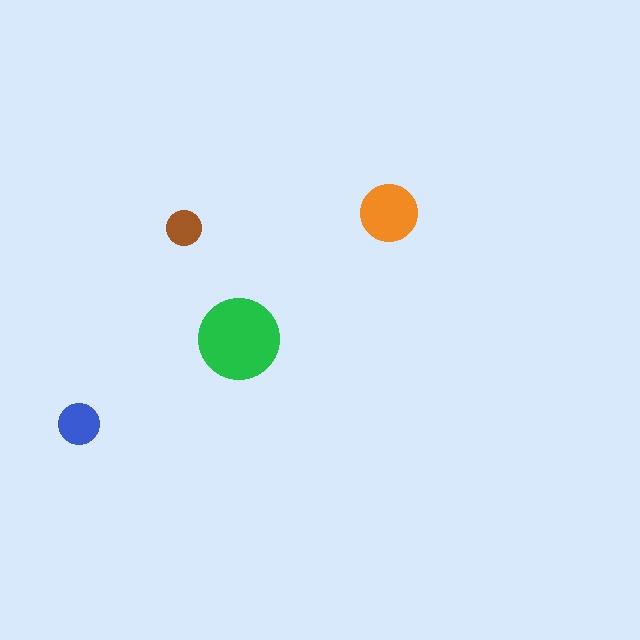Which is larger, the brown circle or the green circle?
The green one.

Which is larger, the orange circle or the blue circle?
The orange one.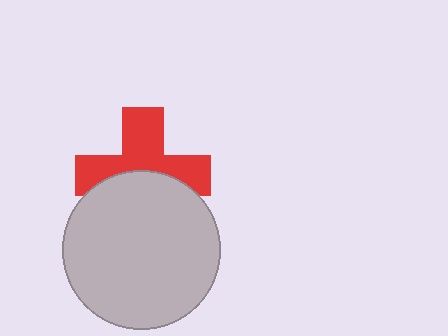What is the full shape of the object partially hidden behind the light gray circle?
The partially hidden object is a red cross.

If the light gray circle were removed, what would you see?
You would see the complete red cross.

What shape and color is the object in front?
The object in front is a light gray circle.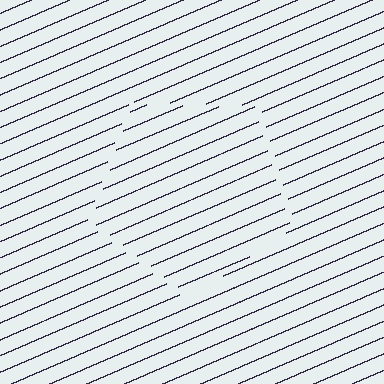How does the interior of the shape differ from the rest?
The interior of the shape contains the same grating, shifted by half a period — the contour is defined by the phase discontinuity where line-ends from the inner and outer gratings abut.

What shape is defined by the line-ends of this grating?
An illusory pentagon. The interior of the shape contains the same grating, shifted by half a period — the contour is defined by the phase discontinuity where line-ends from the inner and outer gratings abut.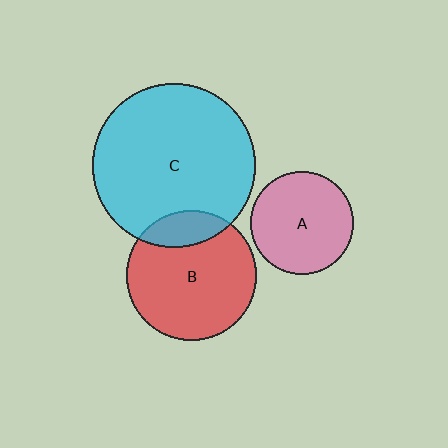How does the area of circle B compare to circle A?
Approximately 1.6 times.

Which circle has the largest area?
Circle C (cyan).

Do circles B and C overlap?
Yes.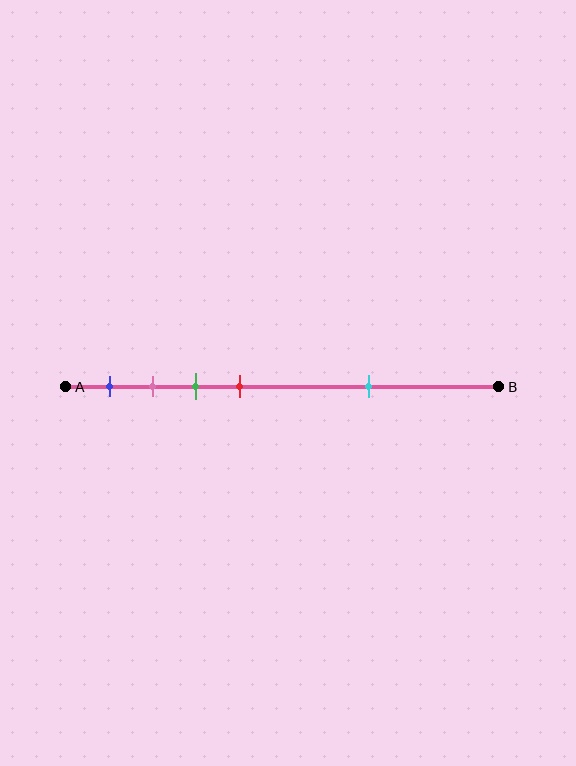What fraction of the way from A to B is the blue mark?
The blue mark is approximately 10% (0.1) of the way from A to B.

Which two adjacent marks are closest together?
The pink and green marks are the closest adjacent pair.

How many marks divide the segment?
There are 5 marks dividing the segment.